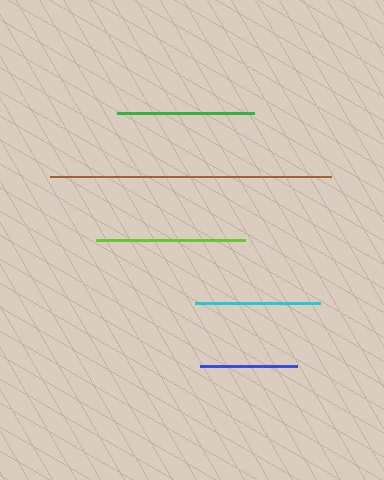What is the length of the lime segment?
The lime segment is approximately 149 pixels long.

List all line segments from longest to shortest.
From longest to shortest: brown, lime, green, cyan, blue.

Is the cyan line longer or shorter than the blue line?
The cyan line is longer than the blue line.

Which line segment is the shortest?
The blue line is the shortest at approximately 97 pixels.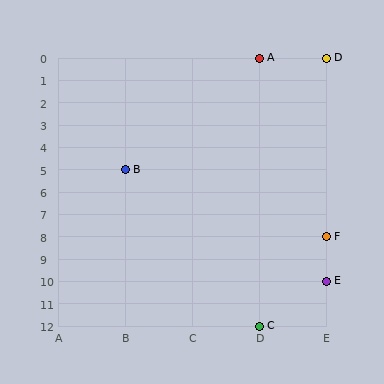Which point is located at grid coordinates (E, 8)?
Point F is at (E, 8).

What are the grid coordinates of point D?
Point D is at grid coordinates (E, 0).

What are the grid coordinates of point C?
Point C is at grid coordinates (D, 12).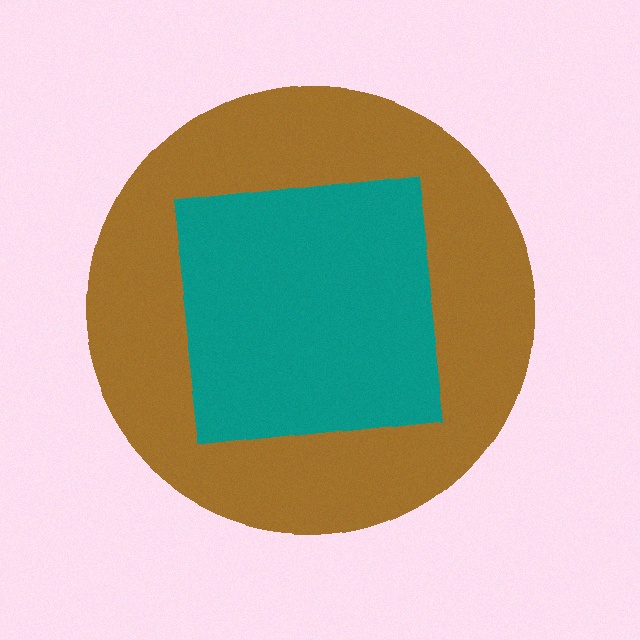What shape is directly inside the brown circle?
The teal square.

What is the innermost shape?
The teal square.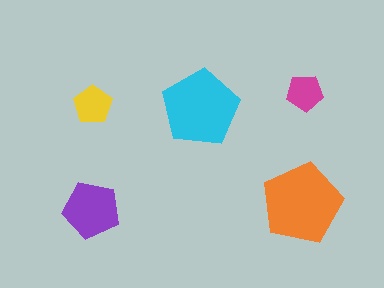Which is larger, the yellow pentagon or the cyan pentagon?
The cyan one.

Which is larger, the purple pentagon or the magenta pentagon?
The purple one.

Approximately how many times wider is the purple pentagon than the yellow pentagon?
About 1.5 times wider.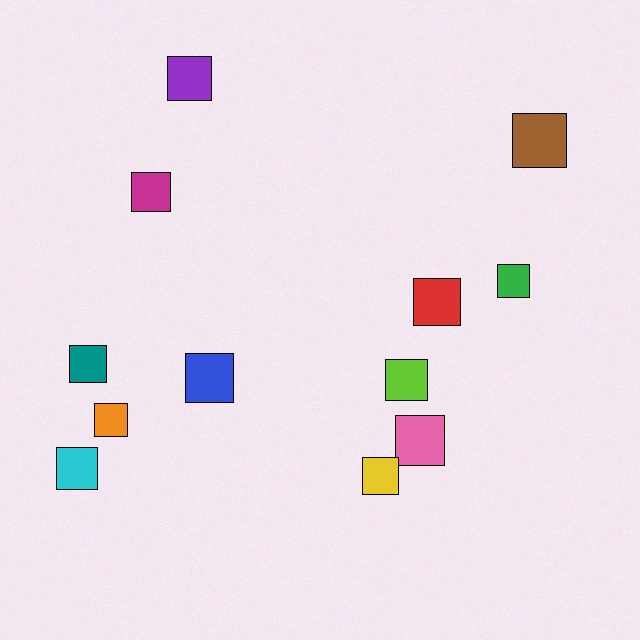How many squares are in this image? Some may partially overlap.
There are 12 squares.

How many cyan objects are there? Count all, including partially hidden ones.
There is 1 cyan object.